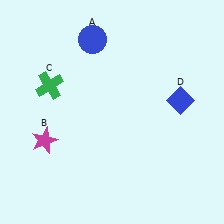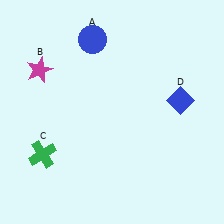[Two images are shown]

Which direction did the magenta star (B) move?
The magenta star (B) moved up.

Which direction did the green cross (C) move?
The green cross (C) moved down.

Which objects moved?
The objects that moved are: the magenta star (B), the green cross (C).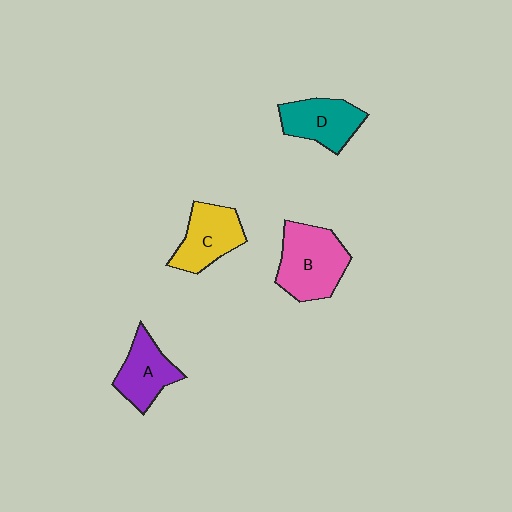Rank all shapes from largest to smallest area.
From largest to smallest: B (pink), C (yellow), D (teal), A (purple).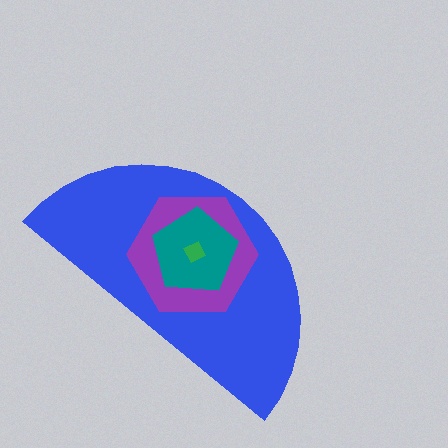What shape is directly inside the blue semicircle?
The purple hexagon.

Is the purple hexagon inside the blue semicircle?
Yes.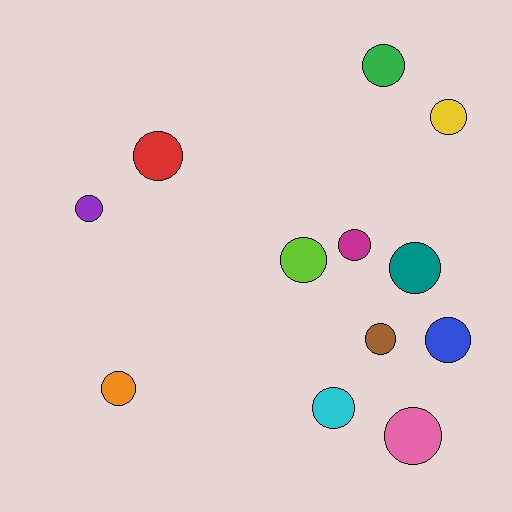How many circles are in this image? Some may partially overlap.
There are 12 circles.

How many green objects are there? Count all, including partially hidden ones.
There is 1 green object.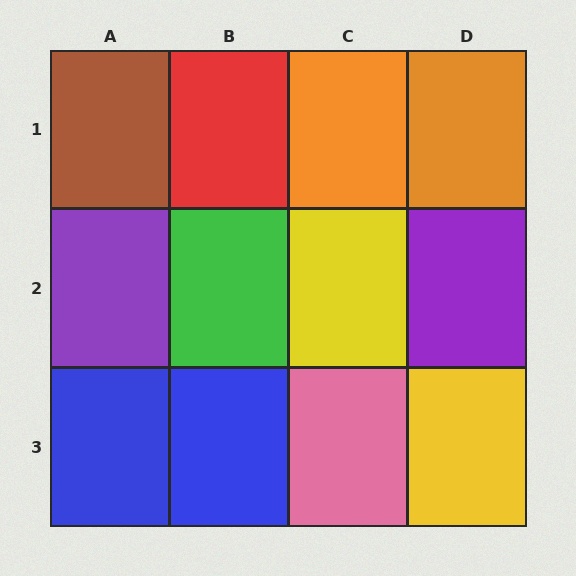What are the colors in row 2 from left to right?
Purple, green, yellow, purple.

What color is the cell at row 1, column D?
Orange.